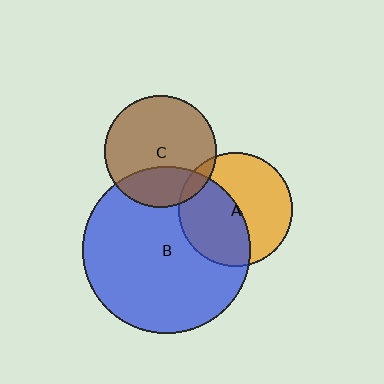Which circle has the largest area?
Circle B (blue).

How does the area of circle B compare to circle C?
Approximately 2.2 times.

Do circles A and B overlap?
Yes.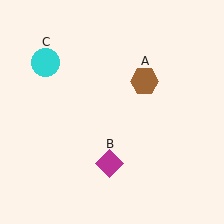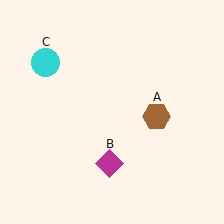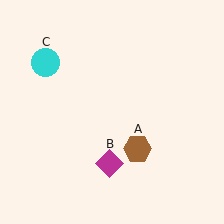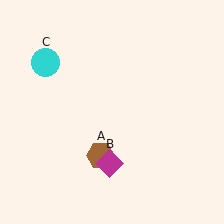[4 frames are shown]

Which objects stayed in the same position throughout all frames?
Magenta diamond (object B) and cyan circle (object C) remained stationary.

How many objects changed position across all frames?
1 object changed position: brown hexagon (object A).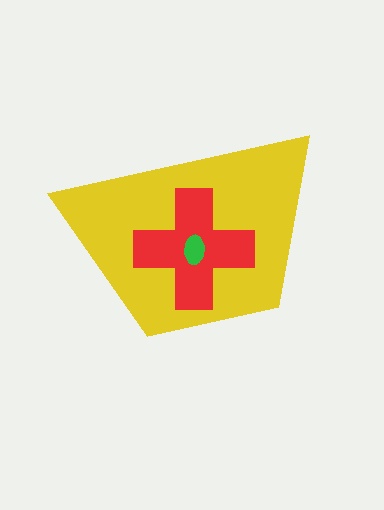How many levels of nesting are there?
3.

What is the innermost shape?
The green ellipse.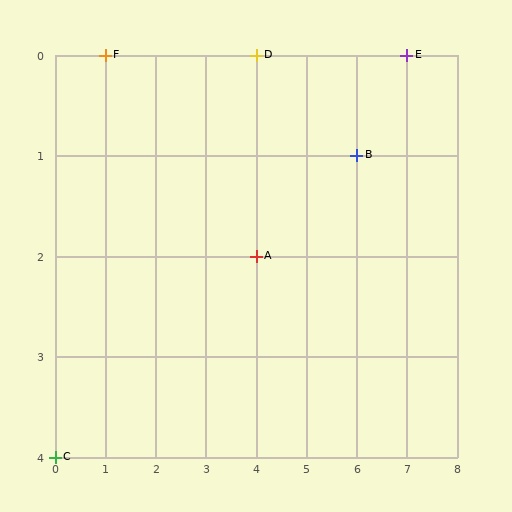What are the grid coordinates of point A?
Point A is at grid coordinates (4, 2).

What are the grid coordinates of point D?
Point D is at grid coordinates (4, 0).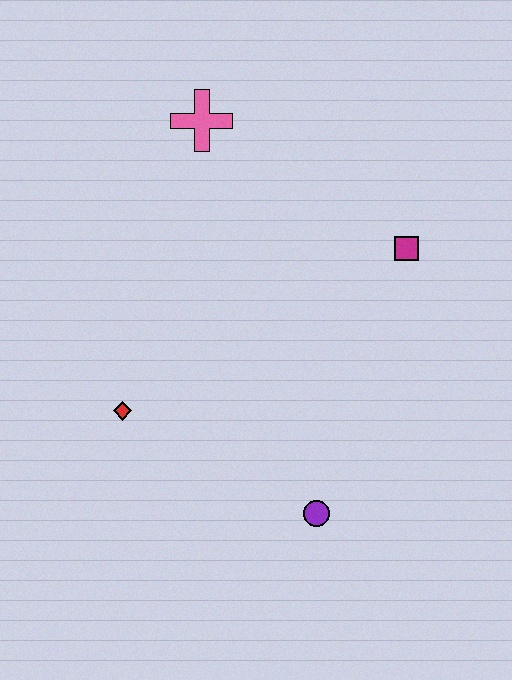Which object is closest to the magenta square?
The pink cross is closest to the magenta square.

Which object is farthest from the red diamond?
The magenta square is farthest from the red diamond.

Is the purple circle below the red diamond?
Yes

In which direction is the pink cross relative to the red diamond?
The pink cross is above the red diamond.